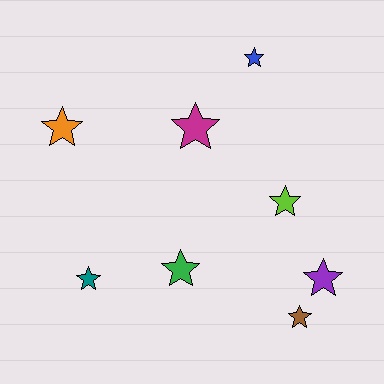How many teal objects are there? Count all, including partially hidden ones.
There is 1 teal object.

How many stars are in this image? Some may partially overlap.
There are 8 stars.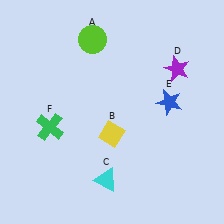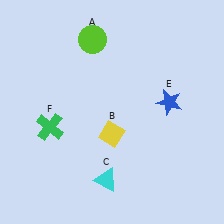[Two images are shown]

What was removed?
The purple star (D) was removed in Image 2.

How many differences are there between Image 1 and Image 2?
There is 1 difference between the two images.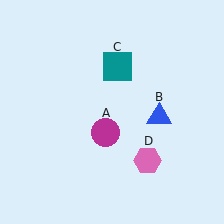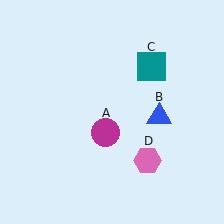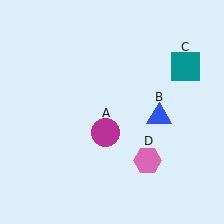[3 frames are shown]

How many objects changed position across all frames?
1 object changed position: teal square (object C).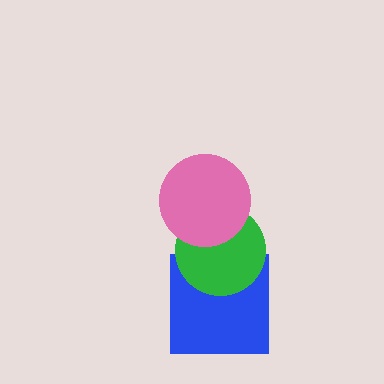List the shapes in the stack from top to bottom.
From top to bottom: the pink circle, the green circle, the blue square.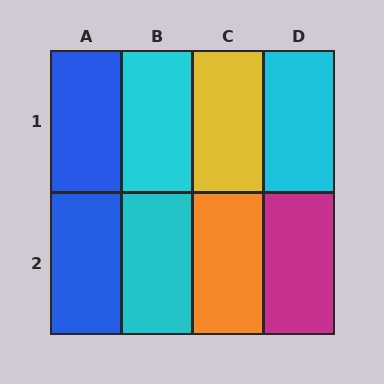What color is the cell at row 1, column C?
Yellow.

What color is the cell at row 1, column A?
Blue.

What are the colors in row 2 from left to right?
Blue, cyan, orange, magenta.